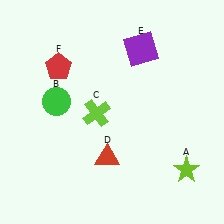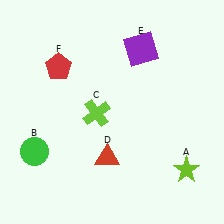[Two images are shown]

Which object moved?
The green circle (B) moved down.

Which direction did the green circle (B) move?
The green circle (B) moved down.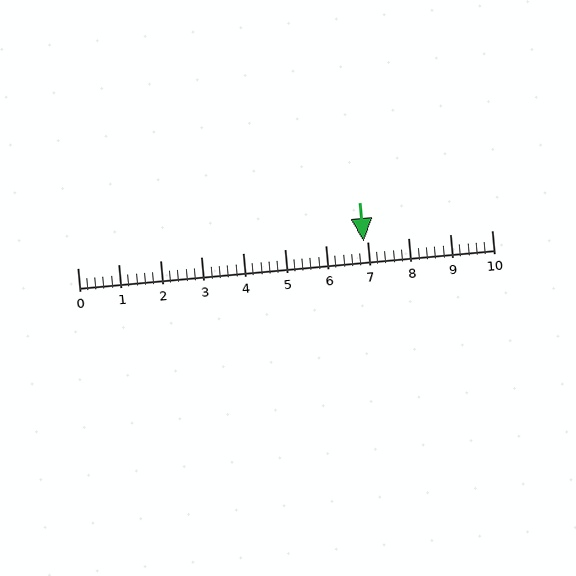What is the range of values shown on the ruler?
The ruler shows values from 0 to 10.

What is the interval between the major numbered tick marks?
The major tick marks are spaced 1 units apart.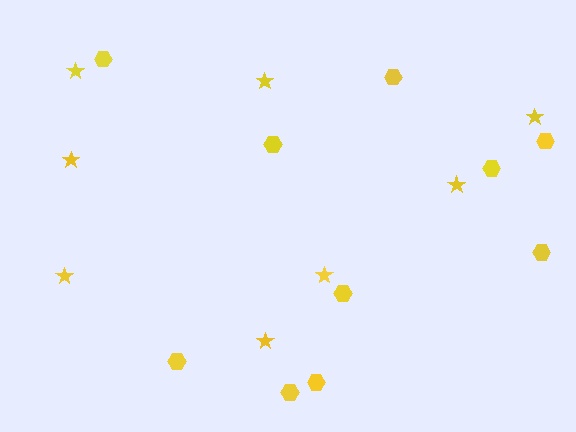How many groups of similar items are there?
There are 2 groups: one group of stars (8) and one group of hexagons (10).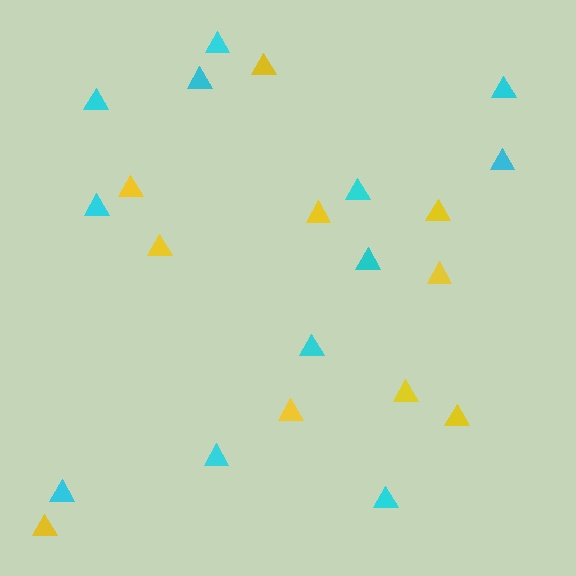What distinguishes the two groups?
There are 2 groups: one group of cyan triangles (12) and one group of yellow triangles (10).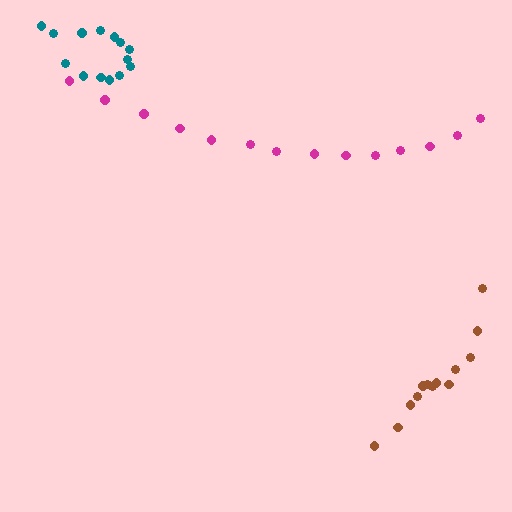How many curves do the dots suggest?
There are 3 distinct paths.